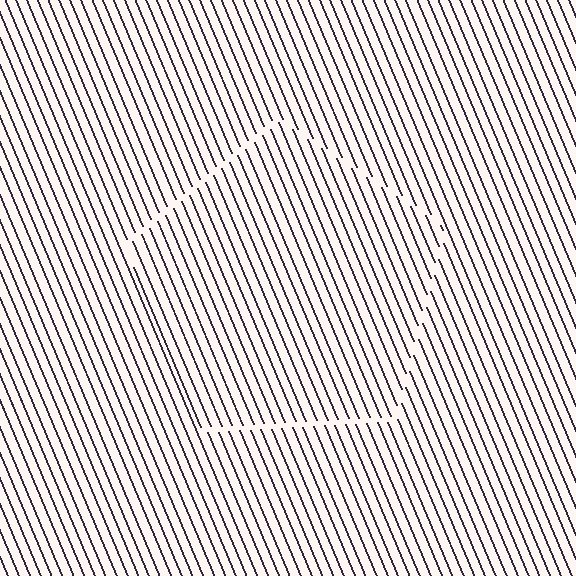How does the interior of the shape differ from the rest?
The interior of the shape contains the same grating, shifted by half a period — the contour is defined by the phase discontinuity where line-ends from the inner and outer gratings abut.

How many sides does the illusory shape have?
5 sides — the line-ends trace a pentagon.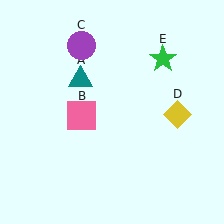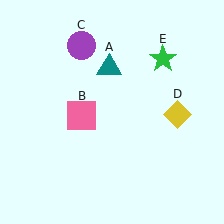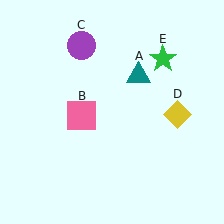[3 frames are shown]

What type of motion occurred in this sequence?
The teal triangle (object A) rotated clockwise around the center of the scene.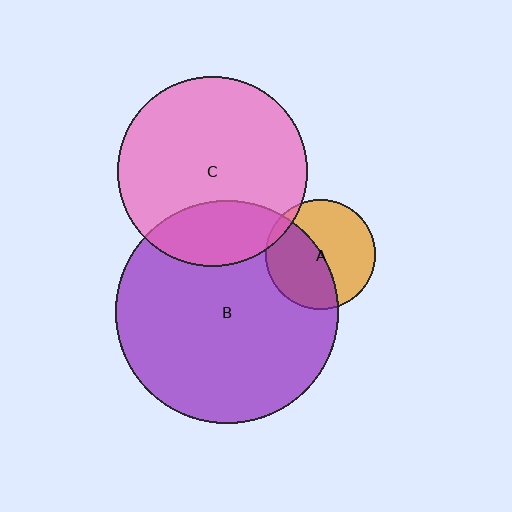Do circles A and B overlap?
Yes.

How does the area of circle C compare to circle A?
Approximately 3.0 times.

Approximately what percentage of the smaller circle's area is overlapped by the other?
Approximately 45%.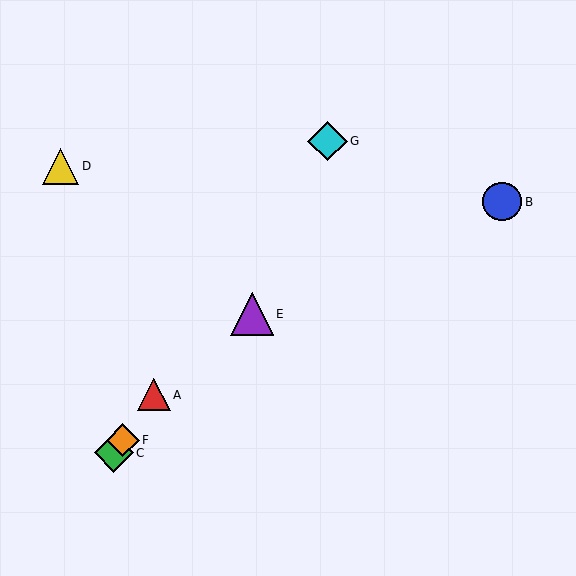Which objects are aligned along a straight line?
Objects A, C, F, G are aligned along a straight line.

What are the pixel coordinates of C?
Object C is at (114, 453).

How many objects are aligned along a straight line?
4 objects (A, C, F, G) are aligned along a straight line.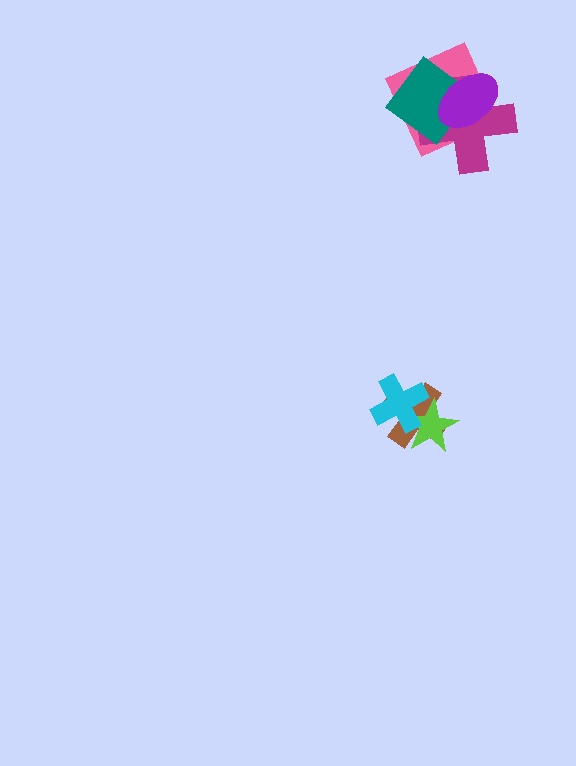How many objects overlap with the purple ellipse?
3 objects overlap with the purple ellipse.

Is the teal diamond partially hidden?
Yes, it is partially covered by another shape.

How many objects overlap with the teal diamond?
3 objects overlap with the teal diamond.